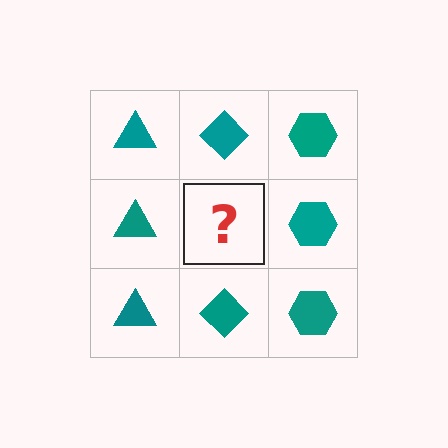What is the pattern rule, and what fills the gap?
The rule is that each column has a consistent shape. The gap should be filled with a teal diamond.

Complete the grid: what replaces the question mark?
The question mark should be replaced with a teal diamond.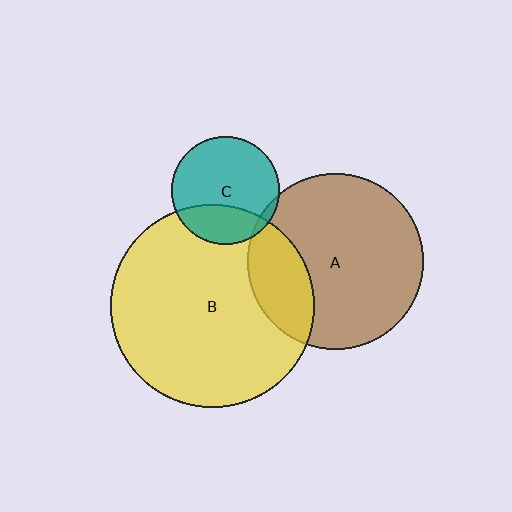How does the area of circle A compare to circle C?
Approximately 2.7 times.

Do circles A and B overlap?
Yes.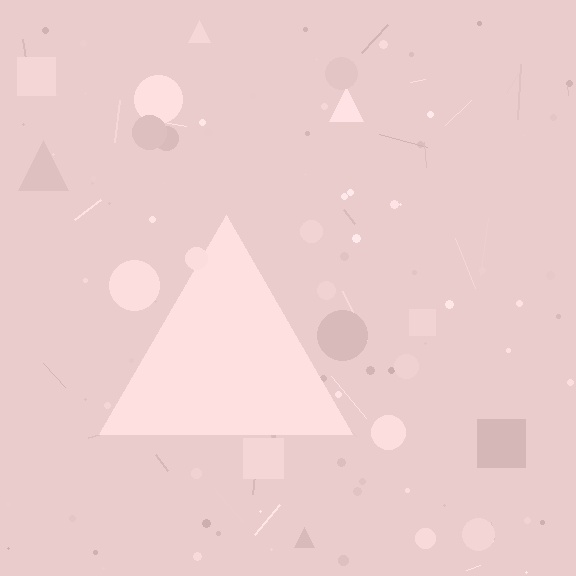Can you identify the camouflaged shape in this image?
The camouflaged shape is a triangle.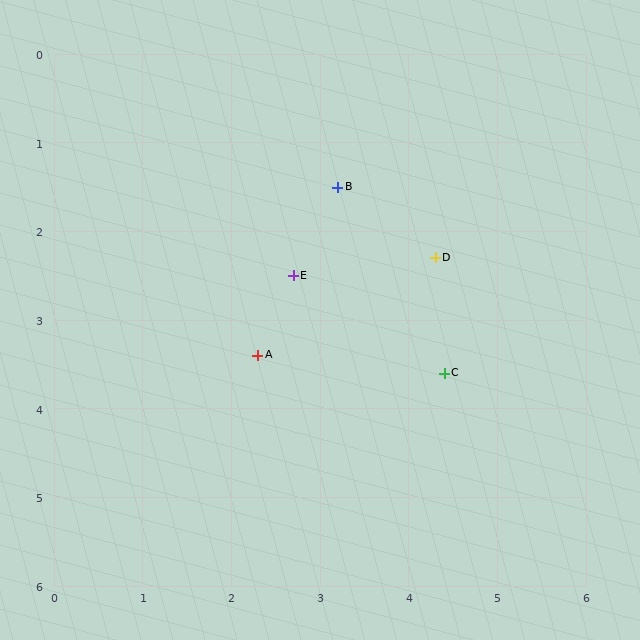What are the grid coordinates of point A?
Point A is at approximately (2.3, 3.4).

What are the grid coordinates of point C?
Point C is at approximately (4.4, 3.6).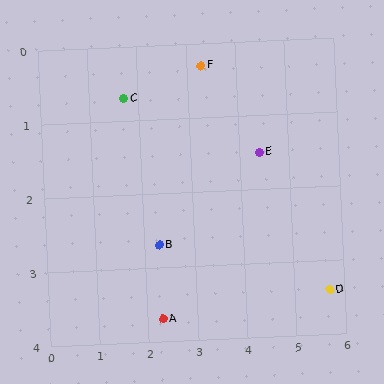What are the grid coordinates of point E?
Point E is at approximately (4.4, 1.5).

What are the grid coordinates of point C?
Point C is at approximately (1.7, 0.7).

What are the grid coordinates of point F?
Point F is at approximately (3.3, 0.3).